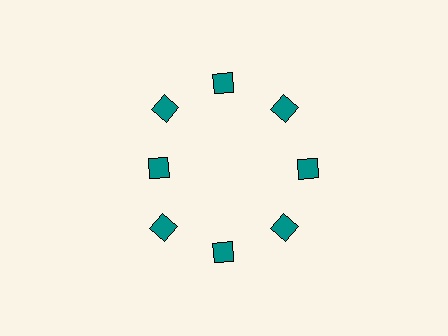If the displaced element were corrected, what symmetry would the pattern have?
It would have 8-fold rotational symmetry — the pattern would map onto itself every 45 degrees.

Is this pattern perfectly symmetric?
No. The 8 teal diamonds are arranged in a ring, but one element near the 9 o'clock position is pulled inward toward the center, breaking the 8-fold rotational symmetry.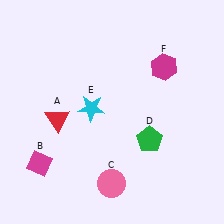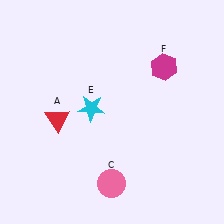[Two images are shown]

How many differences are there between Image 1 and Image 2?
There are 2 differences between the two images.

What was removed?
The green pentagon (D), the magenta diamond (B) were removed in Image 2.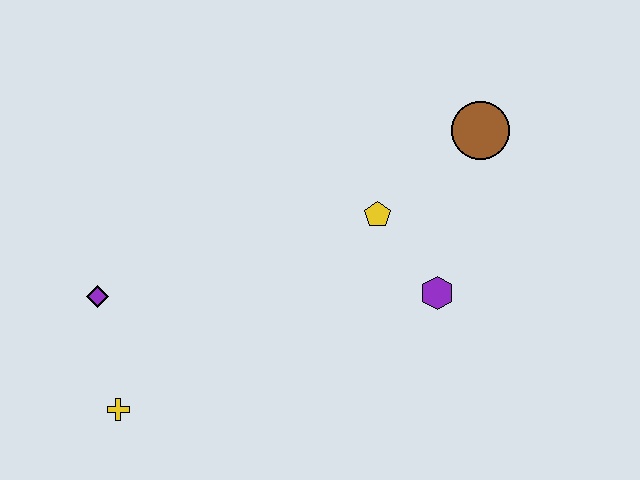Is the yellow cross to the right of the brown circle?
No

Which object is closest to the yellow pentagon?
The purple hexagon is closest to the yellow pentagon.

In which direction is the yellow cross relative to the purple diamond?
The yellow cross is below the purple diamond.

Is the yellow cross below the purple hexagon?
Yes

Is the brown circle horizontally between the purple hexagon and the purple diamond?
No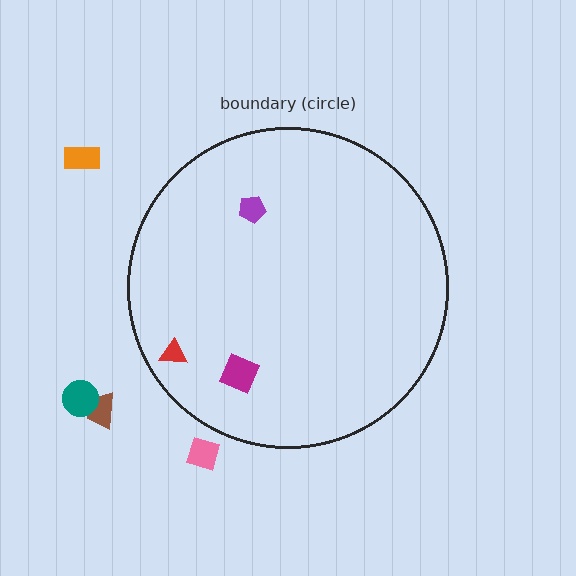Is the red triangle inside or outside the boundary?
Inside.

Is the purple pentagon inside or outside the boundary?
Inside.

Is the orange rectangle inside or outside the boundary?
Outside.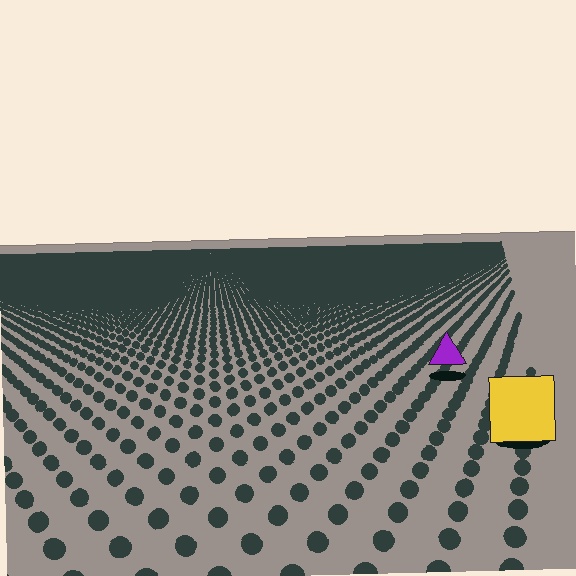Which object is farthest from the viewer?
The purple triangle is farthest from the viewer. It appears smaller and the ground texture around it is denser.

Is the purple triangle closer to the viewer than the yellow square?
No. The yellow square is closer — you can tell from the texture gradient: the ground texture is coarser near it.